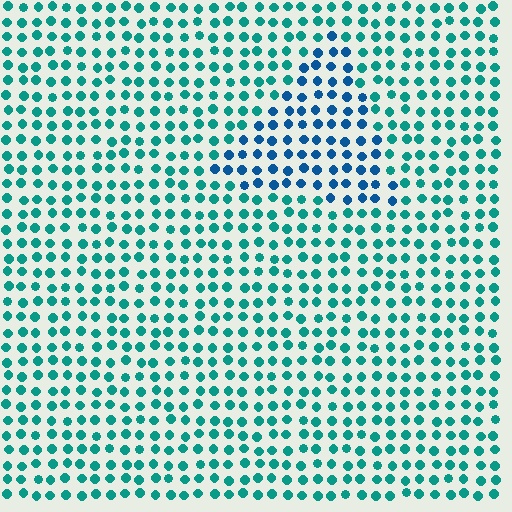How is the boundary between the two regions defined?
The boundary is defined purely by a slight shift in hue (about 36 degrees). Spacing, size, and orientation are identical on both sides.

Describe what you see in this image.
The image is filled with small teal elements in a uniform arrangement. A triangle-shaped region is visible where the elements are tinted to a slightly different hue, forming a subtle color boundary.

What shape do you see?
I see a triangle.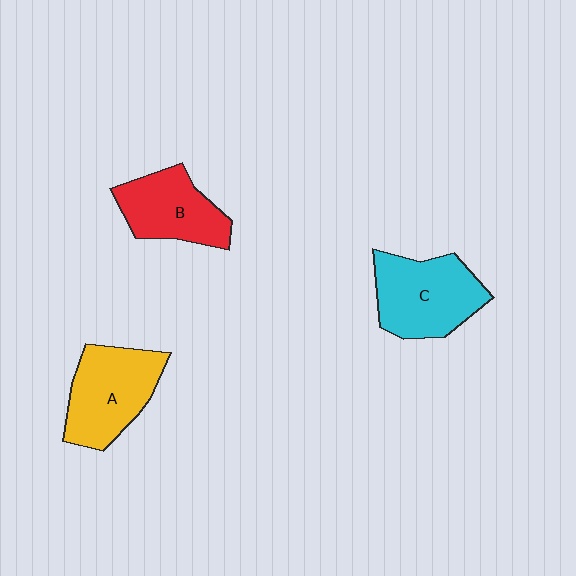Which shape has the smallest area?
Shape B (red).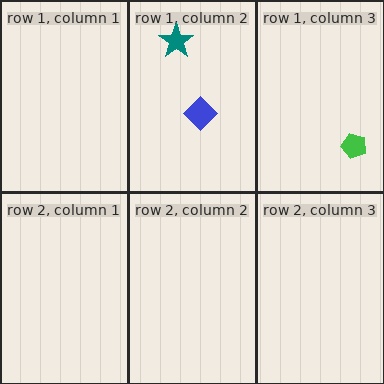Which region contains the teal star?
The row 1, column 2 region.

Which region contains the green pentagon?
The row 1, column 3 region.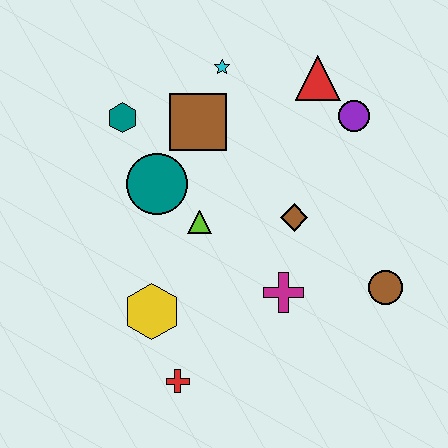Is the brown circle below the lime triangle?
Yes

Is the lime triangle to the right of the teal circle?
Yes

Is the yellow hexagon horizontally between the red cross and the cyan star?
No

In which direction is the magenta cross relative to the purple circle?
The magenta cross is below the purple circle.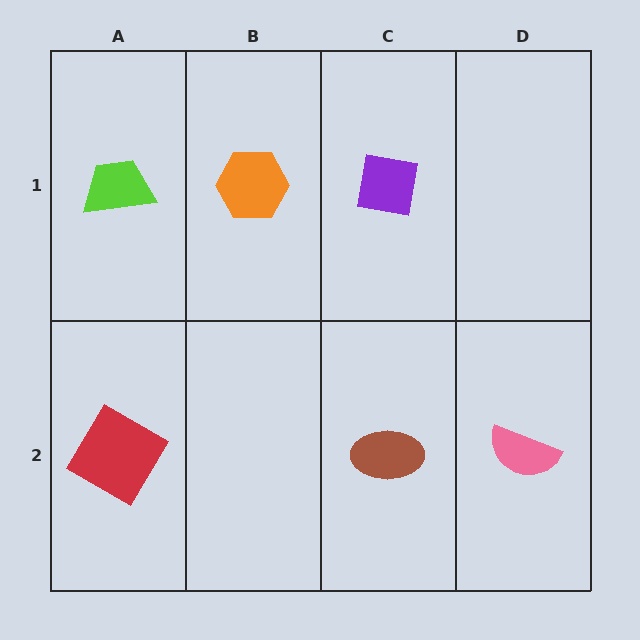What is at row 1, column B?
An orange hexagon.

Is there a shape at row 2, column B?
No, that cell is empty.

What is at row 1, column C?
A purple square.